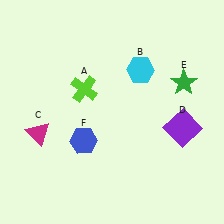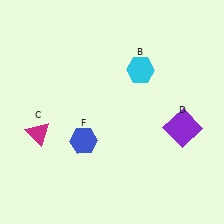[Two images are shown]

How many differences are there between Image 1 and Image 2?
There are 2 differences between the two images.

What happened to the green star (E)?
The green star (E) was removed in Image 2. It was in the top-right area of Image 1.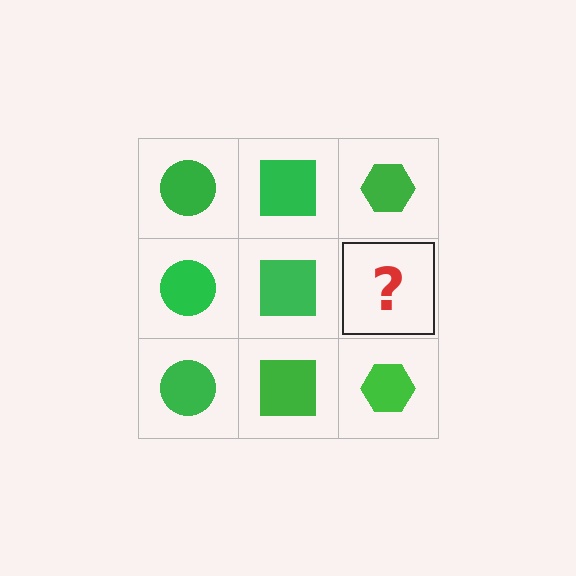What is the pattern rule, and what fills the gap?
The rule is that each column has a consistent shape. The gap should be filled with a green hexagon.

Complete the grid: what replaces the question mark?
The question mark should be replaced with a green hexagon.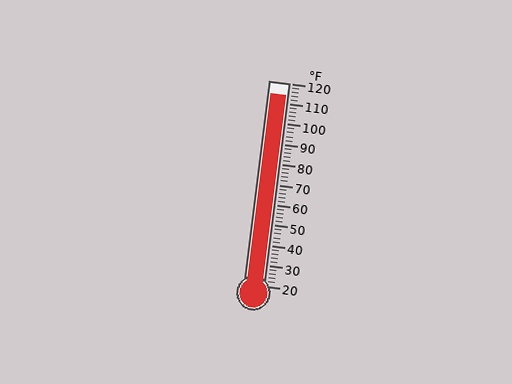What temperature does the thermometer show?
The thermometer shows approximately 114°F.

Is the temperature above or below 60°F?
The temperature is above 60°F.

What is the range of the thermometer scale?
The thermometer scale ranges from 20°F to 120°F.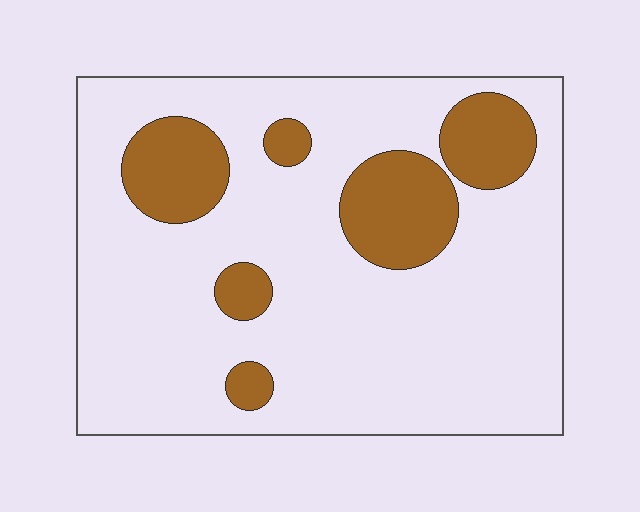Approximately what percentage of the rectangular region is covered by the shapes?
Approximately 20%.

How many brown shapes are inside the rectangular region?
6.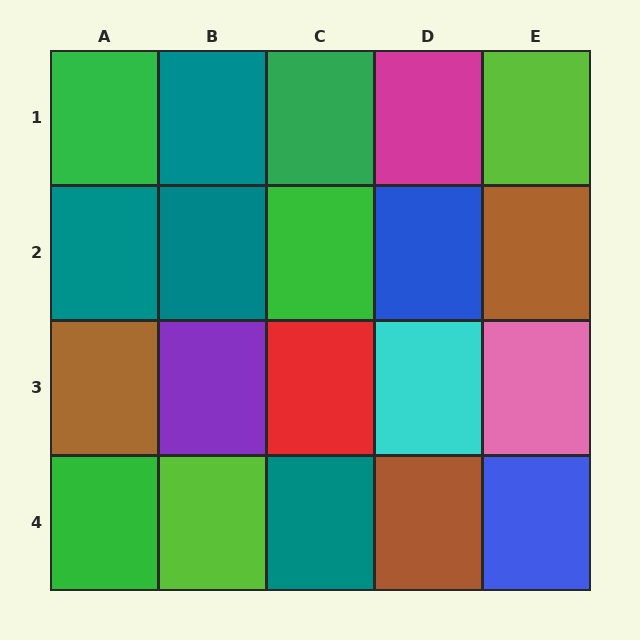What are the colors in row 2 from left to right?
Teal, teal, green, blue, brown.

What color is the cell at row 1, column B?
Teal.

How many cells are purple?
1 cell is purple.